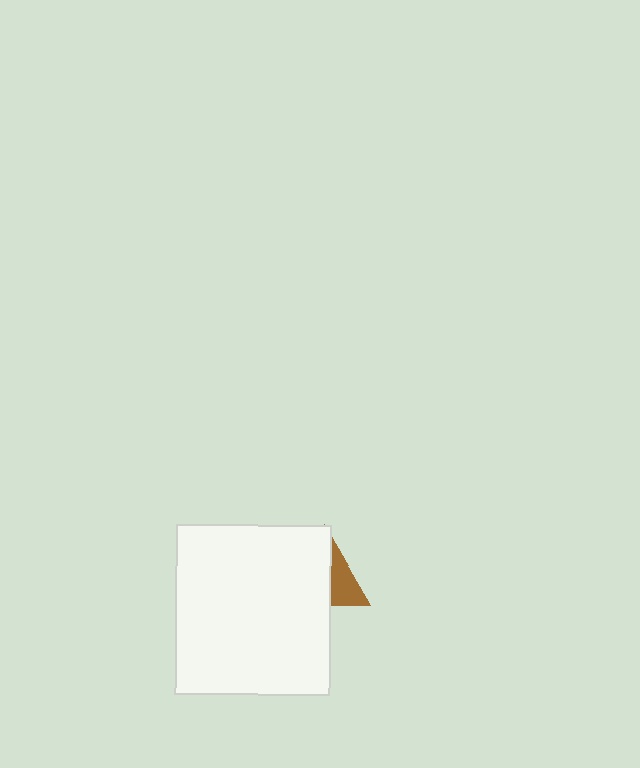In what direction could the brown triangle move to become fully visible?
The brown triangle could move right. That would shift it out from behind the white rectangle entirely.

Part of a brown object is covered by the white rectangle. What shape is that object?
It is a triangle.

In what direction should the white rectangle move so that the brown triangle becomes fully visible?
The white rectangle should move left. That is the shortest direction to clear the overlap and leave the brown triangle fully visible.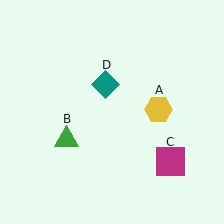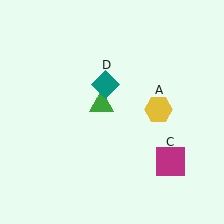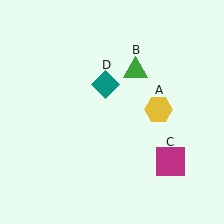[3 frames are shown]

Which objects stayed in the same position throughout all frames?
Yellow hexagon (object A) and magenta square (object C) and teal diamond (object D) remained stationary.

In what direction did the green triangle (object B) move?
The green triangle (object B) moved up and to the right.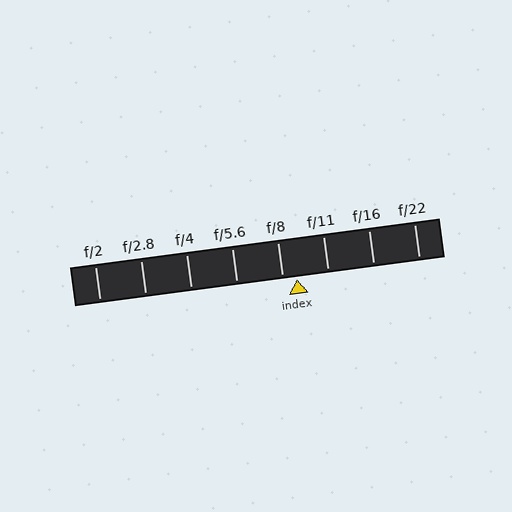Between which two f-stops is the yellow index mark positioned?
The index mark is between f/8 and f/11.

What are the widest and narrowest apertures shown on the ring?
The widest aperture shown is f/2 and the narrowest is f/22.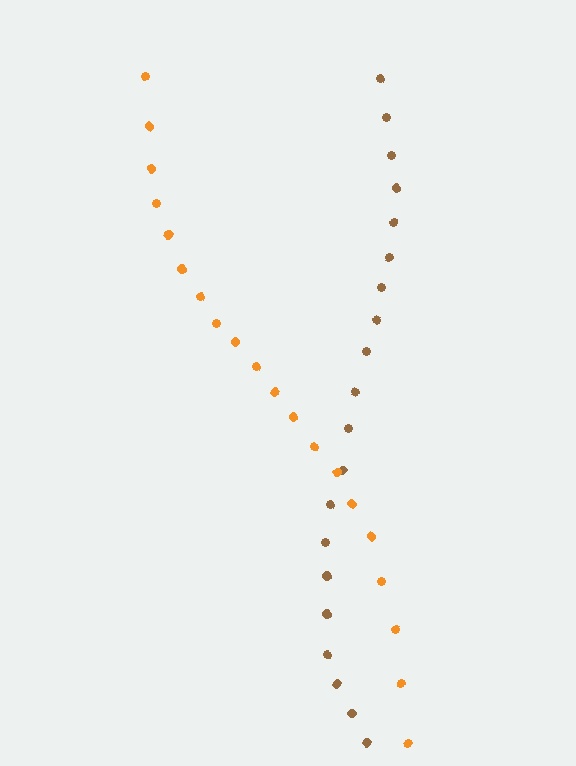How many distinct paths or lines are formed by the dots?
There are 2 distinct paths.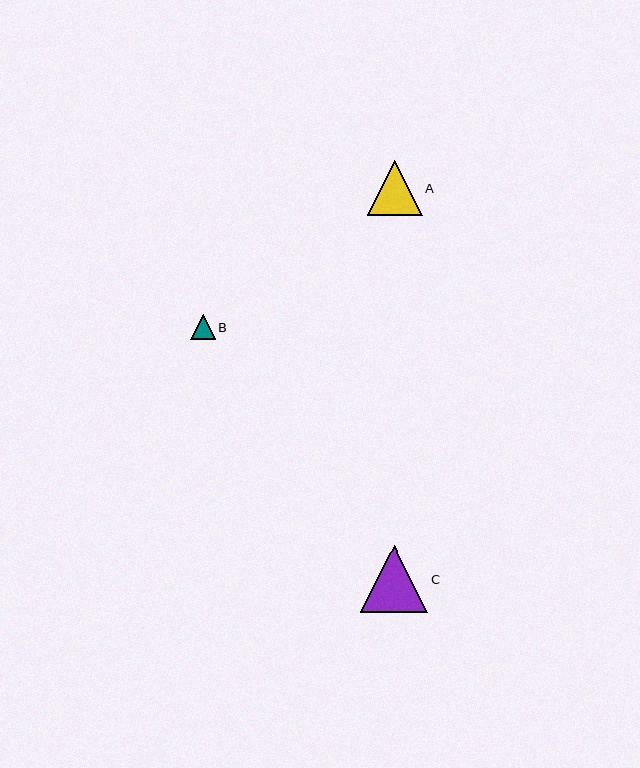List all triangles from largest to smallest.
From largest to smallest: C, A, B.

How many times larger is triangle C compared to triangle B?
Triangle C is approximately 2.7 times the size of triangle B.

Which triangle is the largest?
Triangle C is the largest with a size of approximately 67 pixels.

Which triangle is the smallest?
Triangle B is the smallest with a size of approximately 25 pixels.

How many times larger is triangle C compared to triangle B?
Triangle C is approximately 2.7 times the size of triangle B.